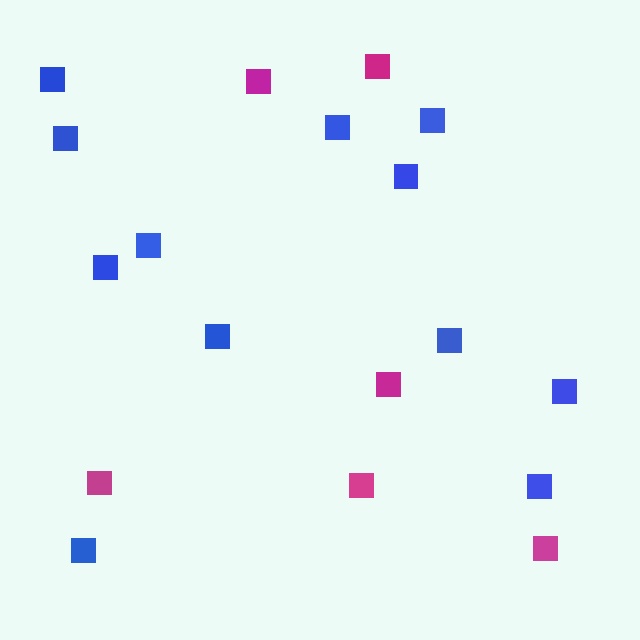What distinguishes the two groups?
There are 2 groups: one group of magenta squares (6) and one group of blue squares (12).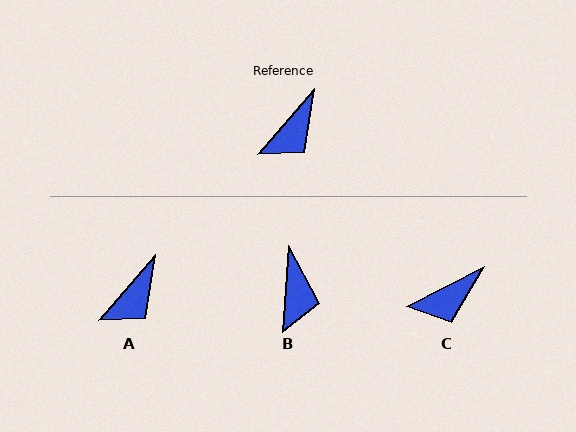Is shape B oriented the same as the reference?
No, it is off by about 37 degrees.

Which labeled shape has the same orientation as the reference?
A.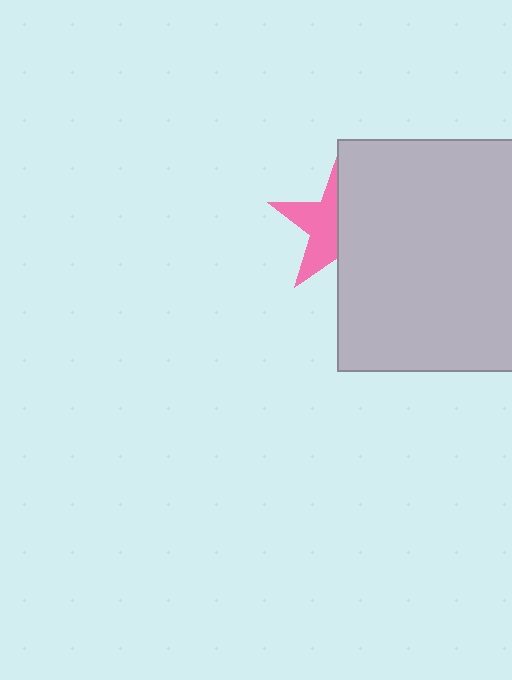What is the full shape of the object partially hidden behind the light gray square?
The partially hidden object is a pink star.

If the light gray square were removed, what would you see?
You would see the complete pink star.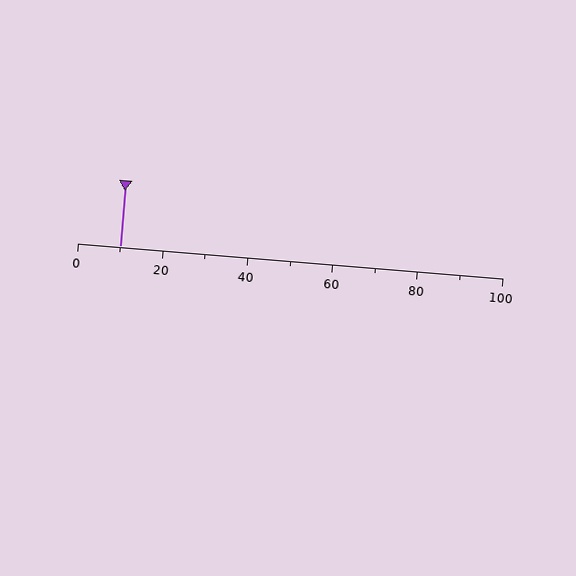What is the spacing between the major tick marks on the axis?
The major ticks are spaced 20 apart.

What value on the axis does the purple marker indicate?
The marker indicates approximately 10.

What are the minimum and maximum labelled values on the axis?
The axis runs from 0 to 100.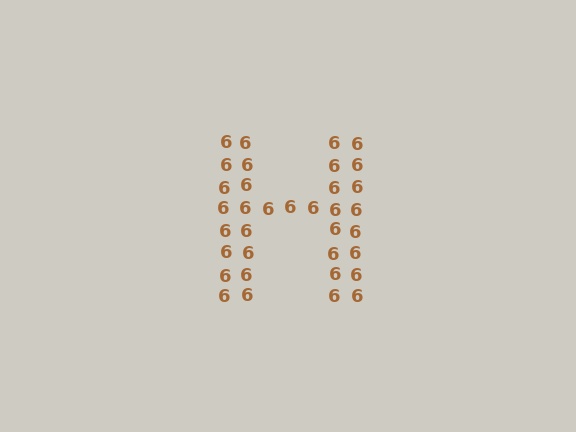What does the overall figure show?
The overall figure shows the letter H.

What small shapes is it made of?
It is made of small digit 6's.